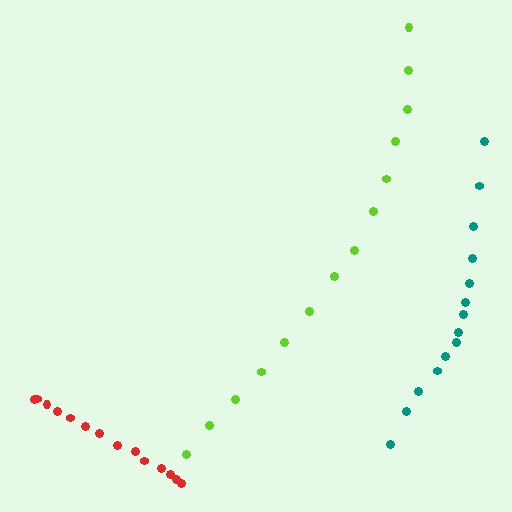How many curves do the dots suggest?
There are 3 distinct paths.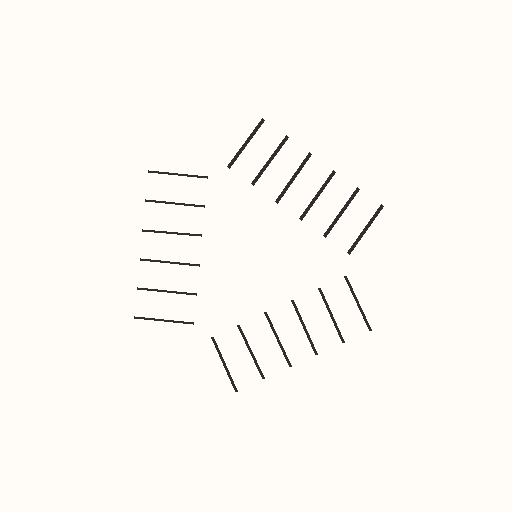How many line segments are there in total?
18 — 6 along each of the 3 edges.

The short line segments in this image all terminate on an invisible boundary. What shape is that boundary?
An illusory triangle — the line segments terminate on its edges but no continuous stroke is drawn.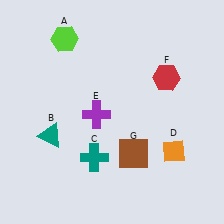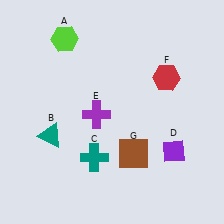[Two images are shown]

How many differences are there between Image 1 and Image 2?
There is 1 difference between the two images.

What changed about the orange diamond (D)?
In Image 1, D is orange. In Image 2, it changed to purple.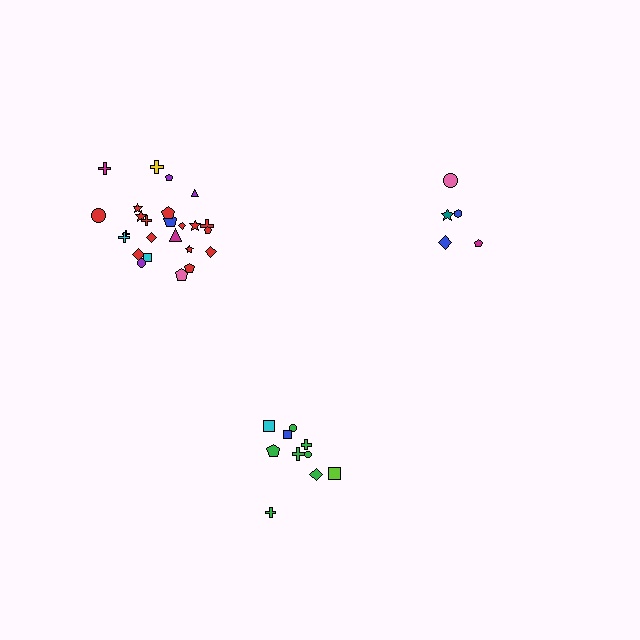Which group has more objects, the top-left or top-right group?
The top-left group.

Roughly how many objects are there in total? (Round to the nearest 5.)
Roughly 40 objects in total.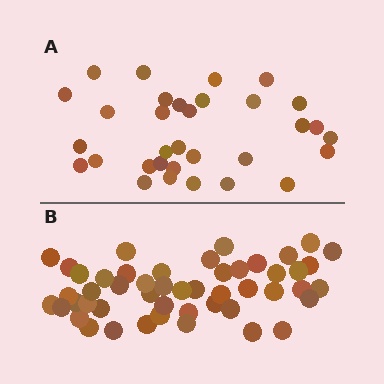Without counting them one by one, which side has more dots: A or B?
Region B (the bottom region) has more dots.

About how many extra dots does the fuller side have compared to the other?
Region B has approximately 15 more dots than region A.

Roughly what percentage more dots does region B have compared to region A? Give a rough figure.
About 55% more.